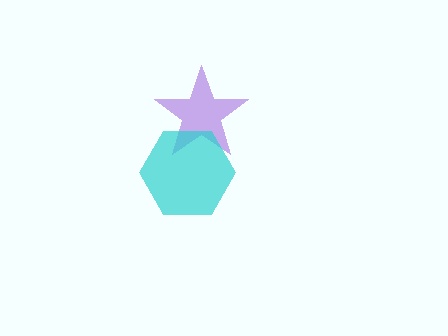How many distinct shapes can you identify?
There are 2 distinct shapes: a purple star, a cyan hexagon.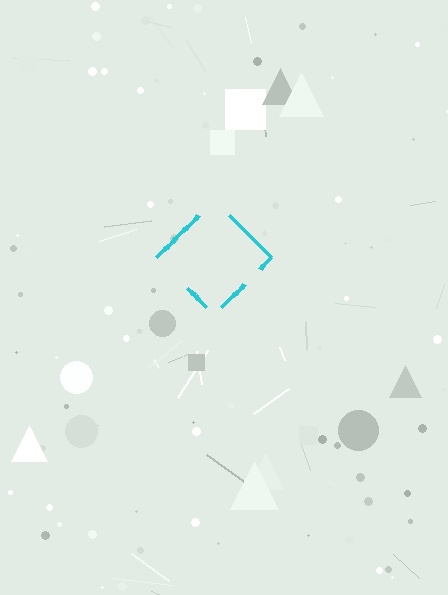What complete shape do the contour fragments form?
The contour fragments form a diamond.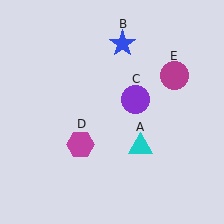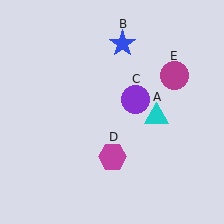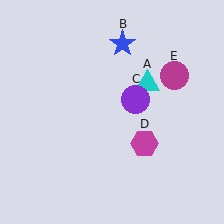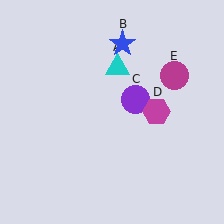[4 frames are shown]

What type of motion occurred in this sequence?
The cyan triangle (object A), magenta hexagon (object D) rotated counterclockwise around the center of the scene.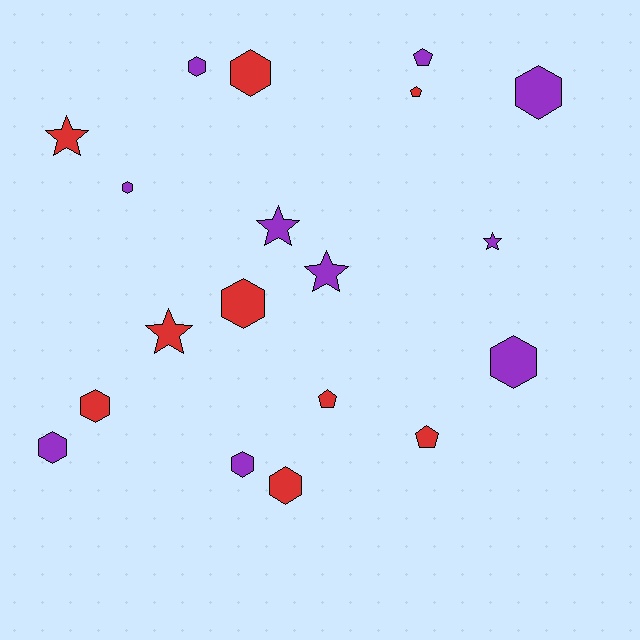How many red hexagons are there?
There are 4 red hexagons.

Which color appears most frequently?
Purple, with 10 objects.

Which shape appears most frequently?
Hexagon, with 10 objects.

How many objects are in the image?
There are 19 objects.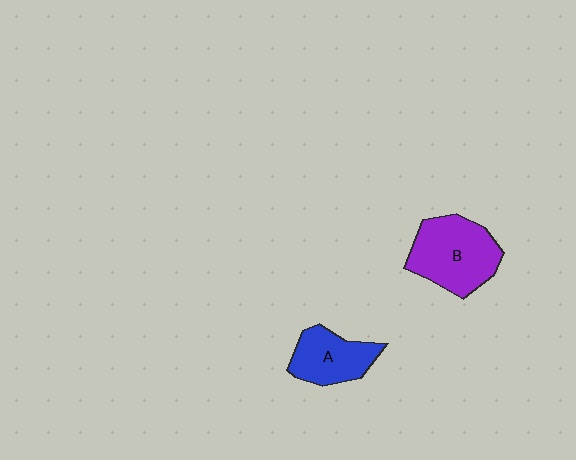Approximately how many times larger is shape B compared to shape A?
Approximately 1.4 times.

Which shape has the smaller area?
Shape A (blue).